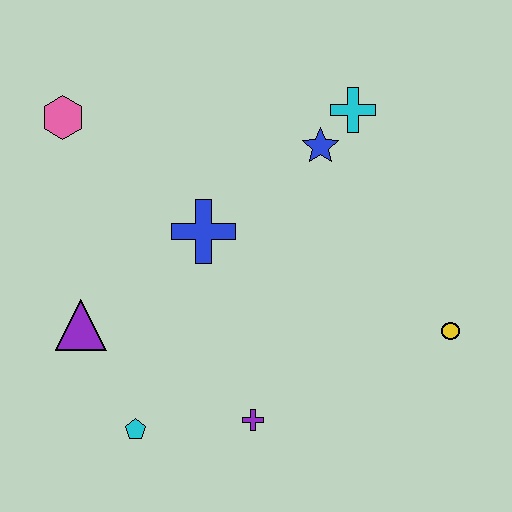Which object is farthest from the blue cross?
The yellow circle is farthest from the blue cross.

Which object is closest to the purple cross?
The cyan pentagon is closest to the purple cross.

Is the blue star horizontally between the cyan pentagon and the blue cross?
No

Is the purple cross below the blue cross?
Yes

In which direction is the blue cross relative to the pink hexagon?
The blue cross is to the right of the pink hexagon.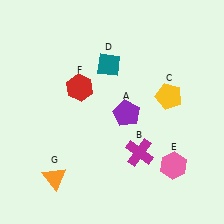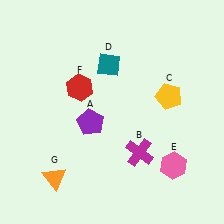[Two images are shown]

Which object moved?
The purple pentagon (A) moved left.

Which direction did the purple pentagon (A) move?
The purple pentagon (A) moved left.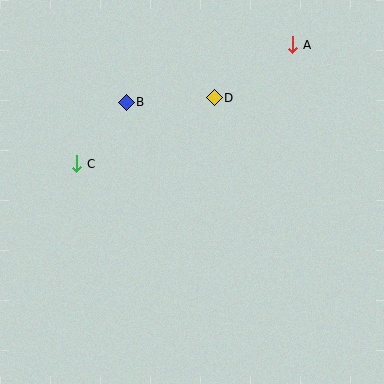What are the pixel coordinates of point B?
Point B is at (126, 102).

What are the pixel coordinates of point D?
Point D is at (214, 98).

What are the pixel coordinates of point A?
Point A is at (293, 45).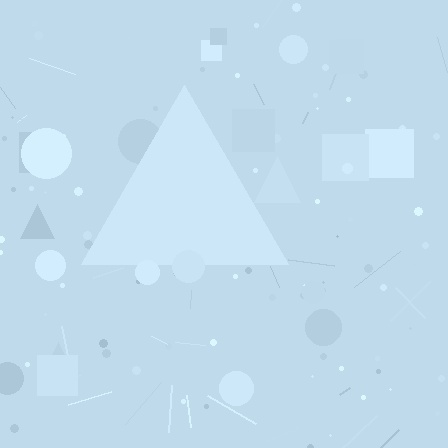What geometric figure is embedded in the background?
A triangle is embedded in the background.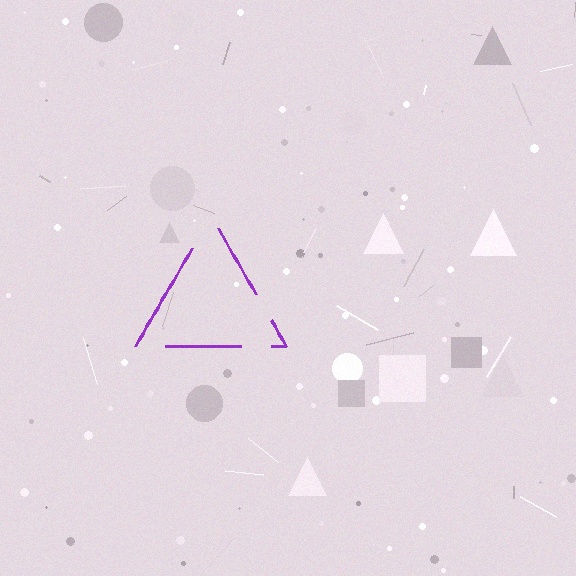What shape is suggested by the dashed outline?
The dashed outline suggests a triangle.